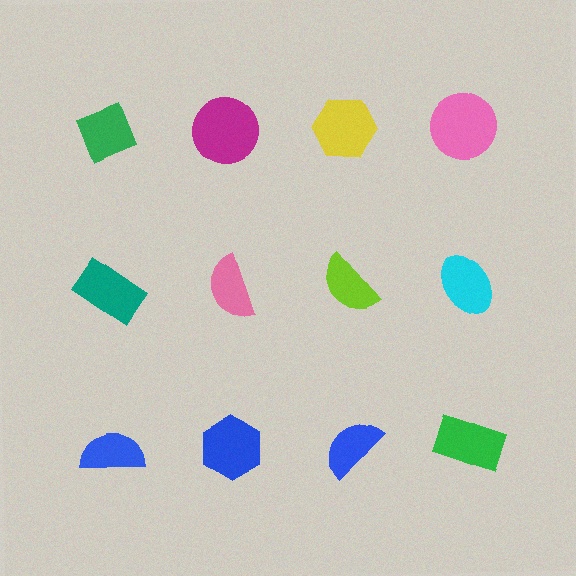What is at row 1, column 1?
A green diamond.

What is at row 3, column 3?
A blue semicircle.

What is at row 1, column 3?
A yellow hexagon.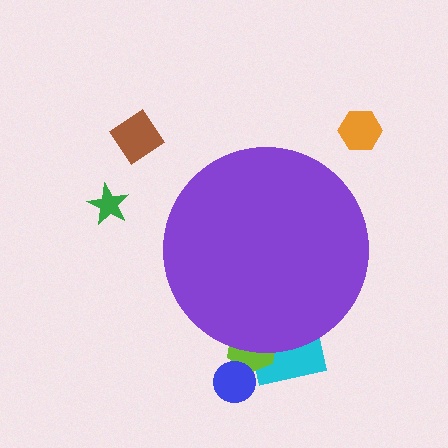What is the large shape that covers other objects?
A purple circle.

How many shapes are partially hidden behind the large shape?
2 shapes are partially hidden.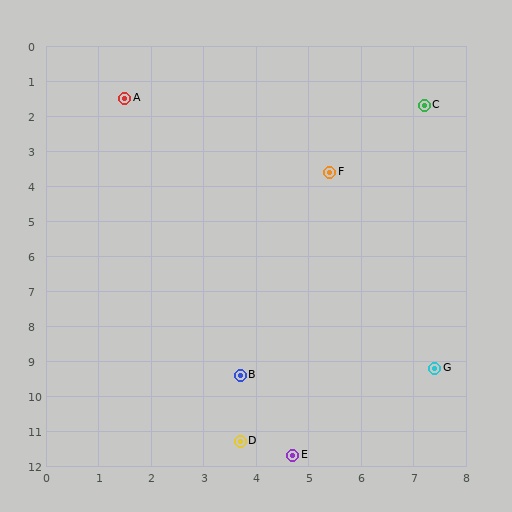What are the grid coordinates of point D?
Point D is at approximately (3.7, 11.3).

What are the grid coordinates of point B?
Point B is at approximately (3.7, 9.4).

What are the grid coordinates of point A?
Point A is at approximately (1.5, 1.5).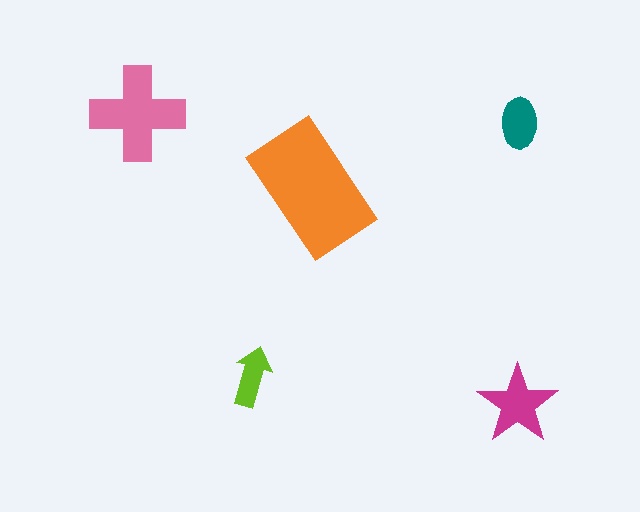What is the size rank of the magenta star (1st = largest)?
3rd.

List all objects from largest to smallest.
The orange rectangle, the pink cross, the magenta star, the teal ellipse, the lime arrow.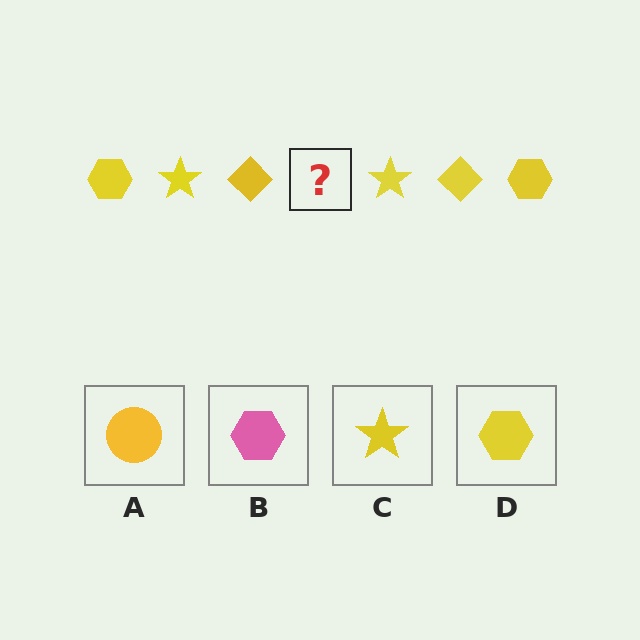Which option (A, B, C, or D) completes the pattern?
D.